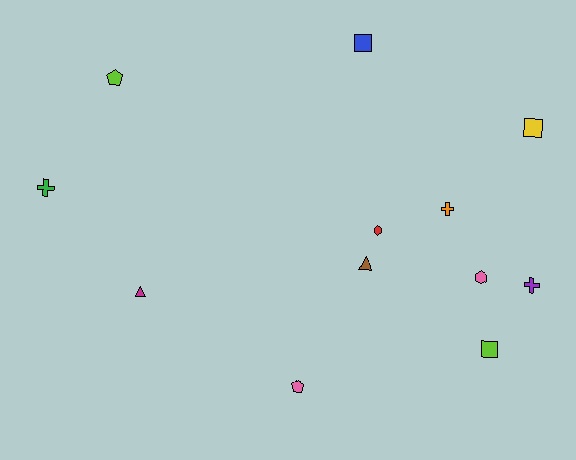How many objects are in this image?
There are 12 objects.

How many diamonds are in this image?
There are no diamonds.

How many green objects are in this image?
There is 1 green object.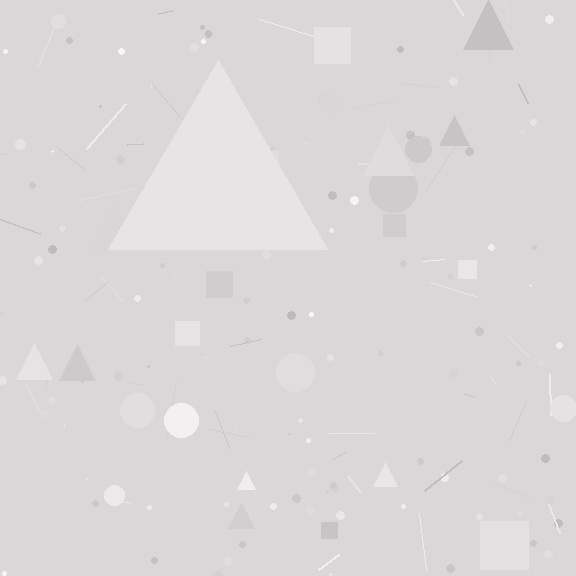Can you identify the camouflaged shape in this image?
The camouflaged shape is a triangle.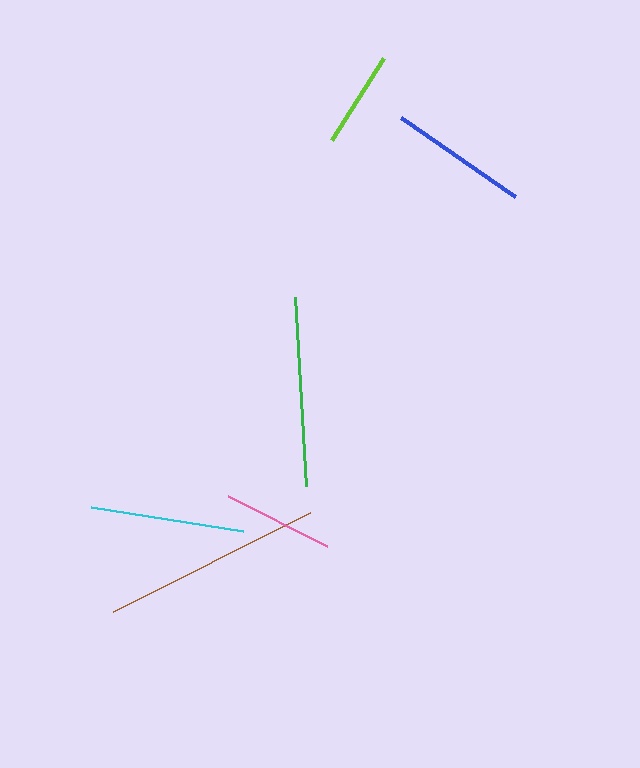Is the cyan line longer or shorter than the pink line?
The cyan line is longer than the pink line.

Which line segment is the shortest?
The lime line is the shortest at approximately 96 pixels.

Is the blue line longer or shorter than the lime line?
The blue line is longer than the lime line.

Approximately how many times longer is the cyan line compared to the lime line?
The cyan line is approximately 1.6 times the length of the lime line.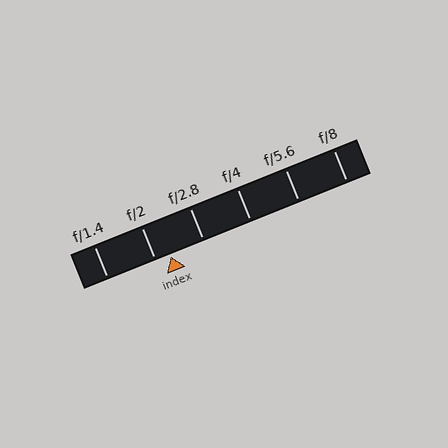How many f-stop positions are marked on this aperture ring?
There are 6 f-stop positions marked.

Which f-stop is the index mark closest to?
The index mark is closest to f/2.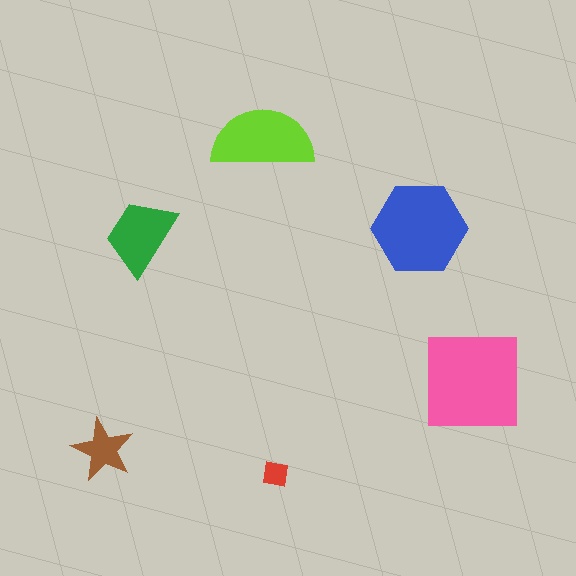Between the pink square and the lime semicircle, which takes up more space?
The pink square.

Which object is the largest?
The pink square.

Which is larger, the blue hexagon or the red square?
The blue hexagon.